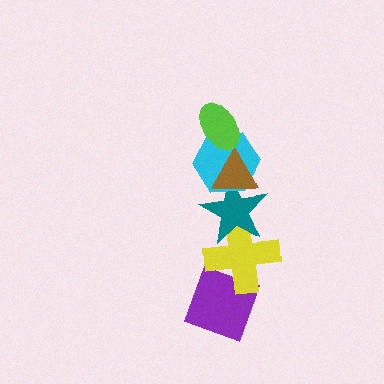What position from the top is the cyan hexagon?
The cyan hexagon is 3rd from the top.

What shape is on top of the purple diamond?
The yellow cross is on top of the purple diamond.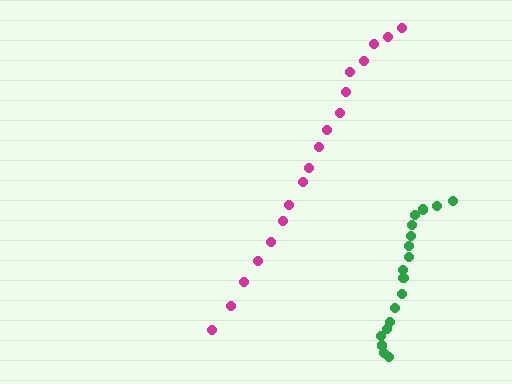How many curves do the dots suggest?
There are 2 distinct paths.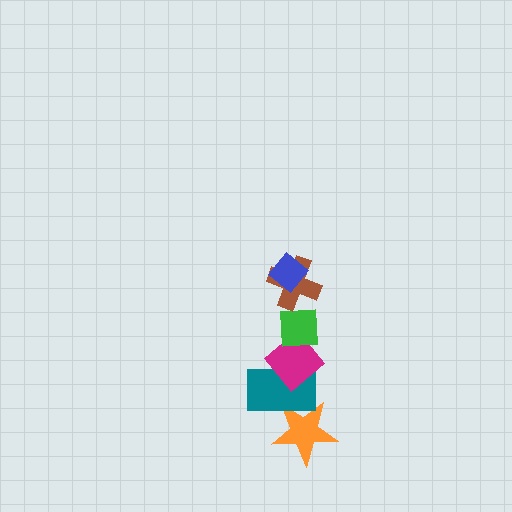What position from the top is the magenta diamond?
The magenta diamond is 4th from the top.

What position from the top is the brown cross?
The brown cross is 2nd from the top.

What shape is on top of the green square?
The brown cross is on top of the green square.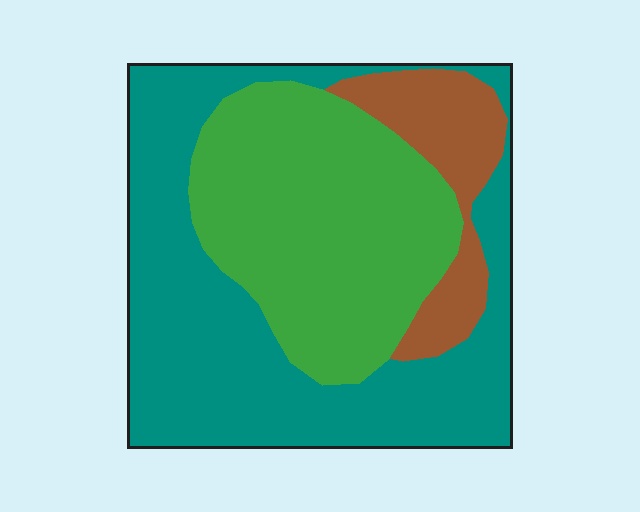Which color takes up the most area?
Teal, at roughly 50%.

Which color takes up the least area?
Brown, at roughly 15%.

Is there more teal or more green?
Teal.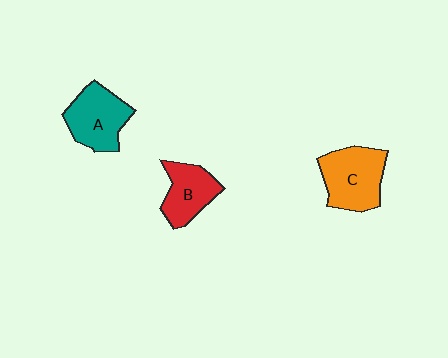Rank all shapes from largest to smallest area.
From largest to smallest: C (orange), A (teal), B (red).